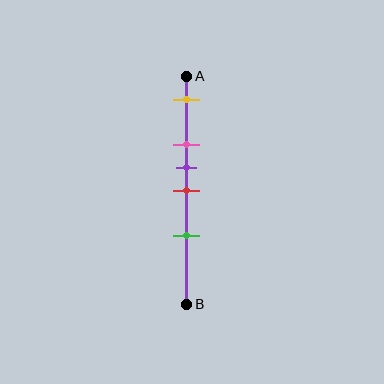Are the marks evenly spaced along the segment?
No, the marks are not evenly spaced.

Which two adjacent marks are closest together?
The purple and red marks are the closest adjacent pair.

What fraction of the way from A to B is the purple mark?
The purple mark is approximately 40% (0.4) of the way from A to B.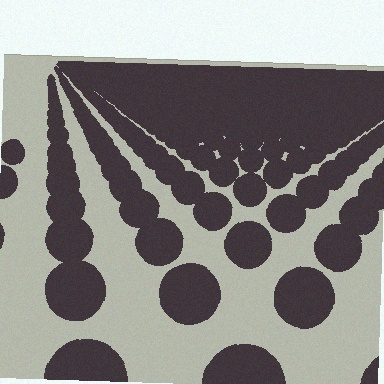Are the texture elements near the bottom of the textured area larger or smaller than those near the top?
Larger. Near the bottom, elements are closer to the viewer and appear at a bigger on-screen size.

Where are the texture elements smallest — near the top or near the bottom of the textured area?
Near the top.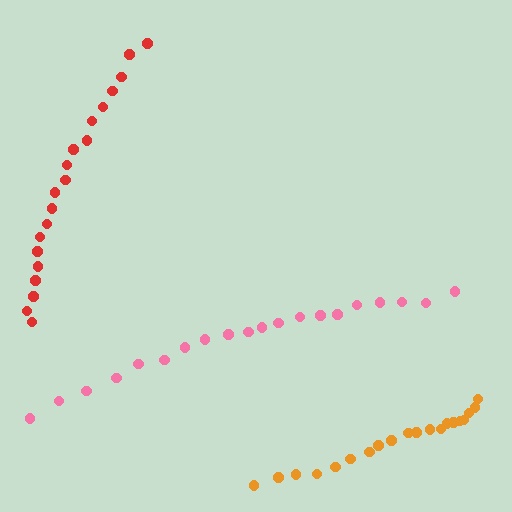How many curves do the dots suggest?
There are 3 distinct paths.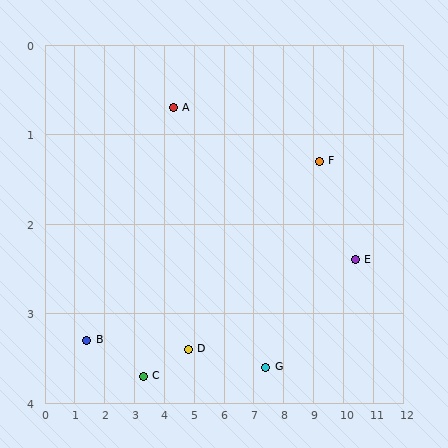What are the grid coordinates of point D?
Point D is at approximately (4.8, 3.4).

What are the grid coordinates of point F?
Point F is at approximately (9.2, 1.3).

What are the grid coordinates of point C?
Point C is at approximately (3.3, 3.7).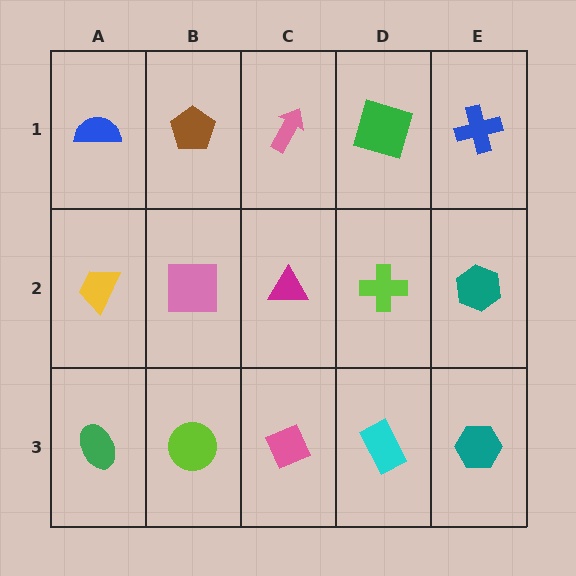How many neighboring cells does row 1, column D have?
3.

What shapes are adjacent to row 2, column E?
A blue cross (row 1, column E), a teal hexagon (row 3, column E), a lime cross (row 2, column D).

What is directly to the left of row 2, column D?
A magenta triangle.